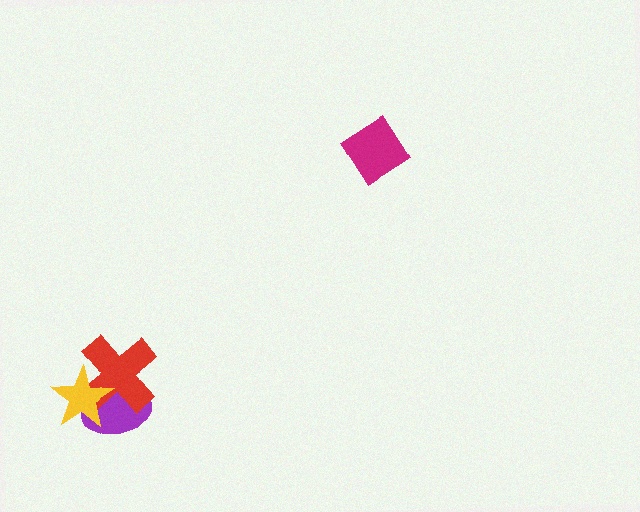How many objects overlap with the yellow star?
2 objects overlap with the yellow star.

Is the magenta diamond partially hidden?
No, no other shape covers it.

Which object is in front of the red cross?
The yellow star is in front of the red cross.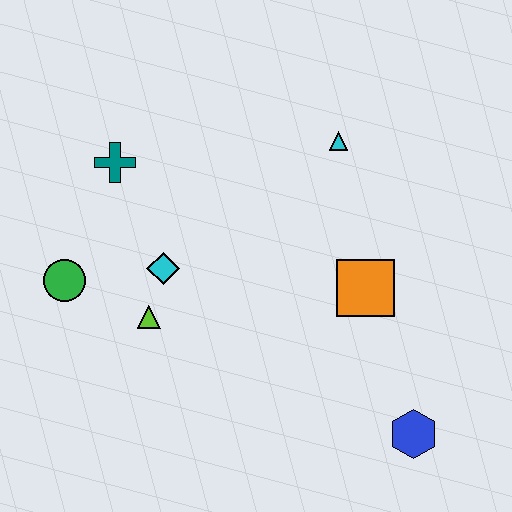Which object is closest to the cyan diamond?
The lime triangle is closest to the cyan diamond.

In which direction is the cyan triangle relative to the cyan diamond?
The cyan triangle is to the right of the cyan diamond.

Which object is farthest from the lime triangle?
The blue hexagon is farthest from the lime triangle.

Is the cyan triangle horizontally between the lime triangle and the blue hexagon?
Yes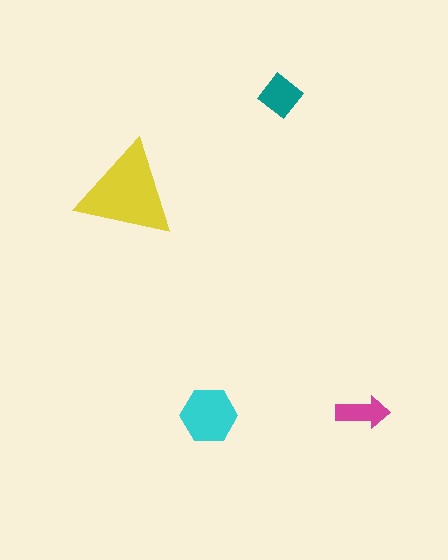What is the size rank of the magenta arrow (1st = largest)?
4th.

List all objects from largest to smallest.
The yellow triangle, the cyan hexagon, the teal diamond, the magenta arrow.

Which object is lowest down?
The cyan hexagon is bottommost.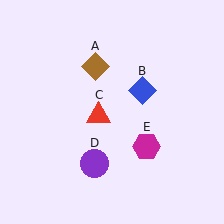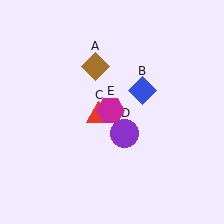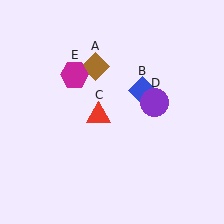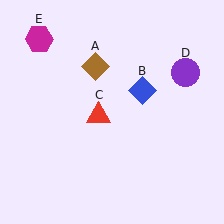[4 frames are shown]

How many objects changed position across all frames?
2 objects changed position: purple circle (object D), magenta hexagon (object E).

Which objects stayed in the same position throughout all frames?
Brown diamond (object A) and blue diamond (object B) and red triangle (object C) remained stationary.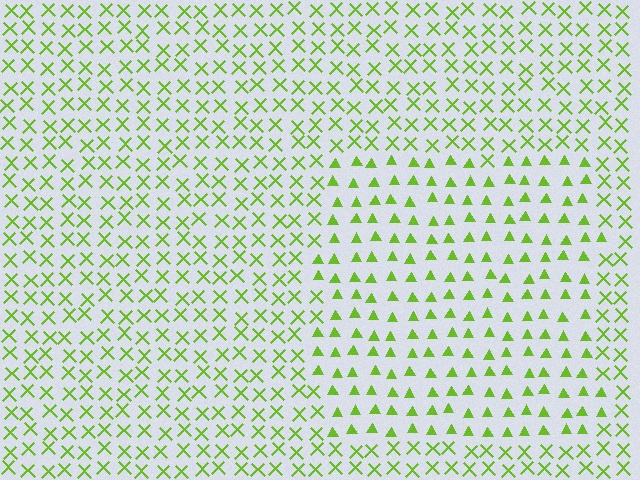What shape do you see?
I see a rectangle.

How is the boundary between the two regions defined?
The boundary is defined by a change in element shape: triangles inside vs. X marks outside. All elements share the same color and spacing.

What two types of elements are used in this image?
The image uses triangles inside the rectangle region and X marks outside it.